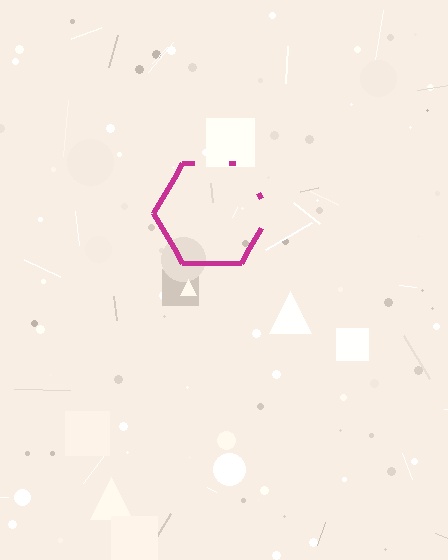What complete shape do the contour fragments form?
The contour fragments form a hexagon.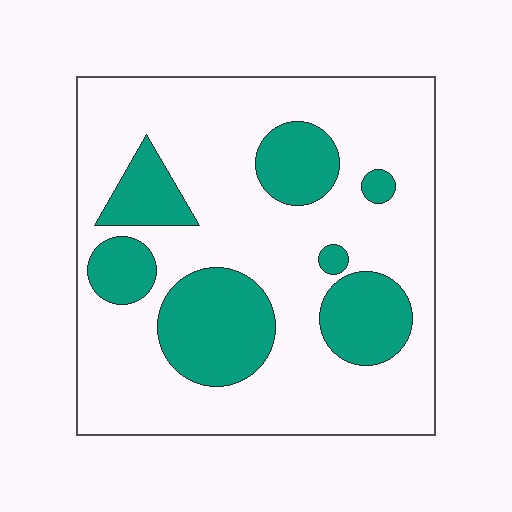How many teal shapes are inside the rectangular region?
7.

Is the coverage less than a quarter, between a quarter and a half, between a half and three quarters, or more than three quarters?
Between a quarter and a half.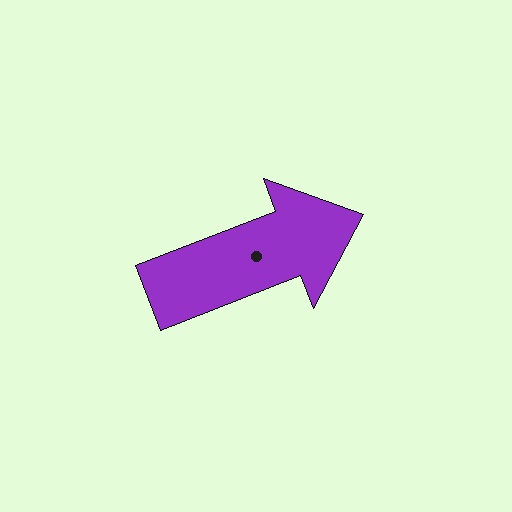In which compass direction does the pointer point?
East.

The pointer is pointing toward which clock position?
Roughly 2 o'clock.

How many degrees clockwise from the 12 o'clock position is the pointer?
Approximately 69 degrees.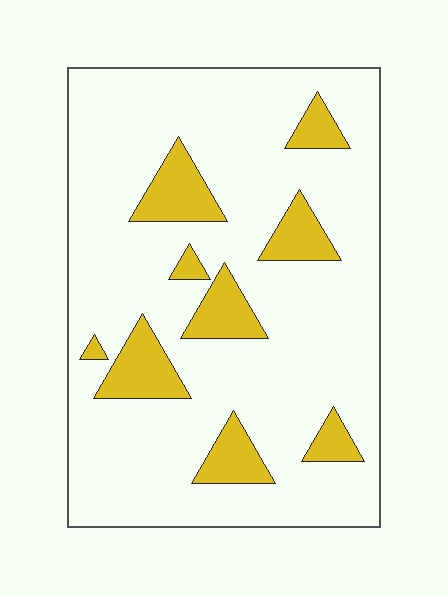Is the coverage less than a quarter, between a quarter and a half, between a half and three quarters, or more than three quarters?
Less than a quarter.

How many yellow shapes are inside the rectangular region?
9.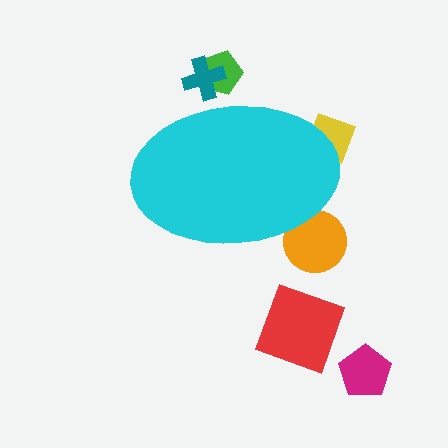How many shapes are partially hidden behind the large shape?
4 shapes are partially hidden.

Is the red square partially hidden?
No, the red square is fully visible.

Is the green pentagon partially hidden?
Yes, the green pentagon is partially hidden behind the cyan ellipse.